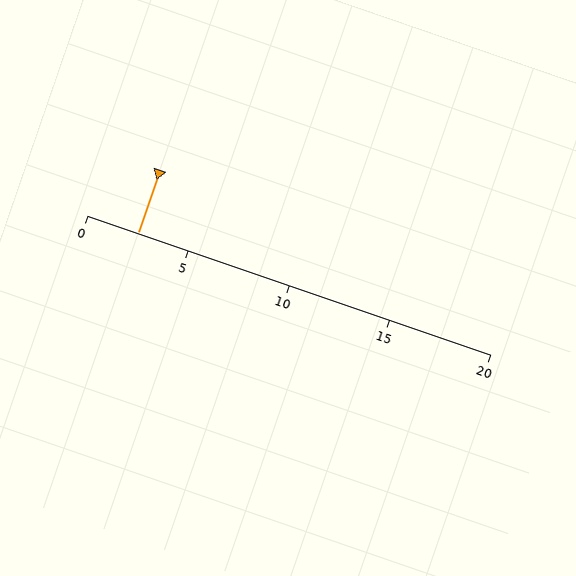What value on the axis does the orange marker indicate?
The marker indicates approximately 2.5.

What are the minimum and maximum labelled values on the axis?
The axis runs from 0 to 20.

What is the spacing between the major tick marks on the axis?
The major ticks are spaced 5 apart.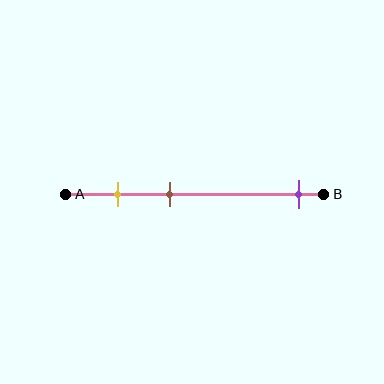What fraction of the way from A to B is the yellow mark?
The yellow mark is approximately 20% (0.2) of the way from A to B.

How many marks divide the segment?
There are 3 marks dividing the segment.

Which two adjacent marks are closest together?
The yellow and brown marks are the closest adjacent pair.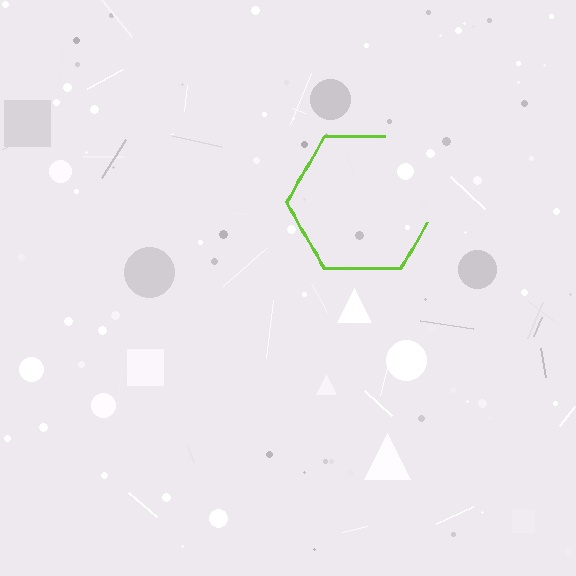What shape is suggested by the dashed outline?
The dashed outline suggests a hexagon.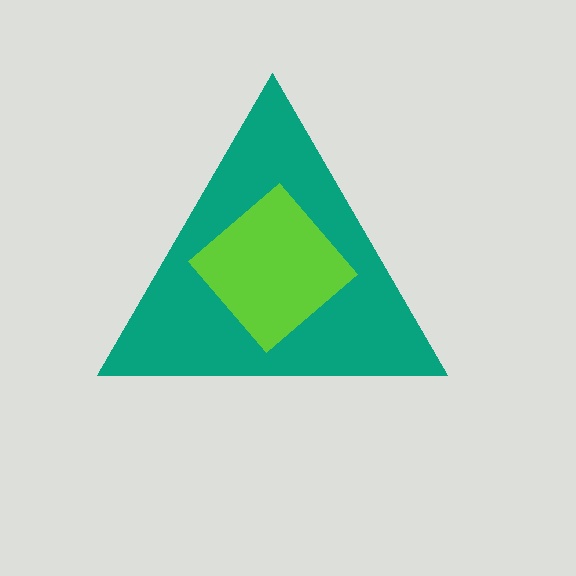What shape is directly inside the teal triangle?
The lime diamond.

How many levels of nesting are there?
2.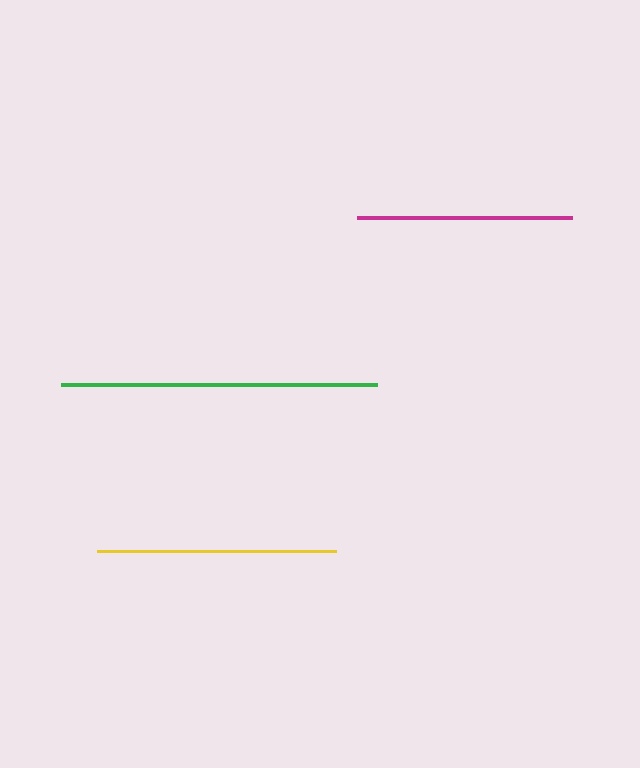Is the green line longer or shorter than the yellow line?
The green line is longer than the yellow line.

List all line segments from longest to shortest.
From longest to shortest: green, yellow, magenta.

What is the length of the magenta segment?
The magenta segment is approximately 215 pixels long.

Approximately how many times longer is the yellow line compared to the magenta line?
The yellow line is approximately 1.1 times the length of the magenta line.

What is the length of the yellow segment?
The yellow segment is approximately 239 pixels long.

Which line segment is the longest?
The green line is the longest at approximately 317 pixels.